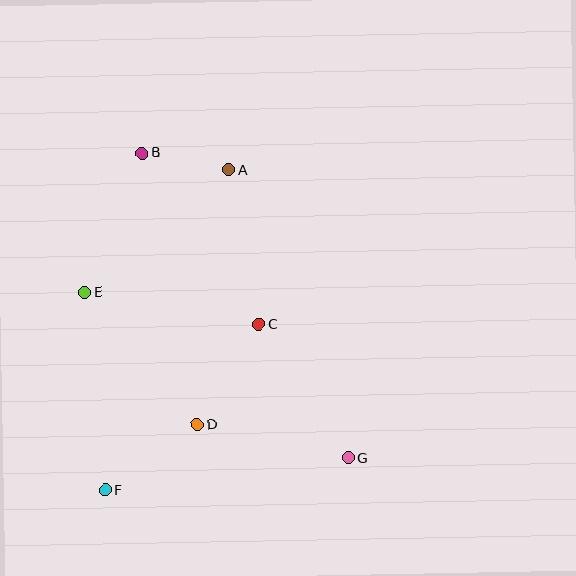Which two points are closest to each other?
Points A and B are closest to each other.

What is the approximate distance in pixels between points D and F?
The distance between D and F is approximately 113 pixels.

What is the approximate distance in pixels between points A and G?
The distance between A and G is approximately 312 pixels.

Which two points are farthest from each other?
Points B and G are farthest from each other.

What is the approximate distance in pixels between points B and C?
The distance between B and C is approximately 207 pixels.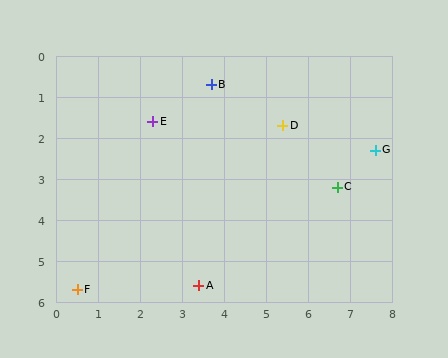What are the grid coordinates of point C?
Point C is at approximately (6.7, 3.2).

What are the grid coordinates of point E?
Point E is at approximately (2.3, 1.6).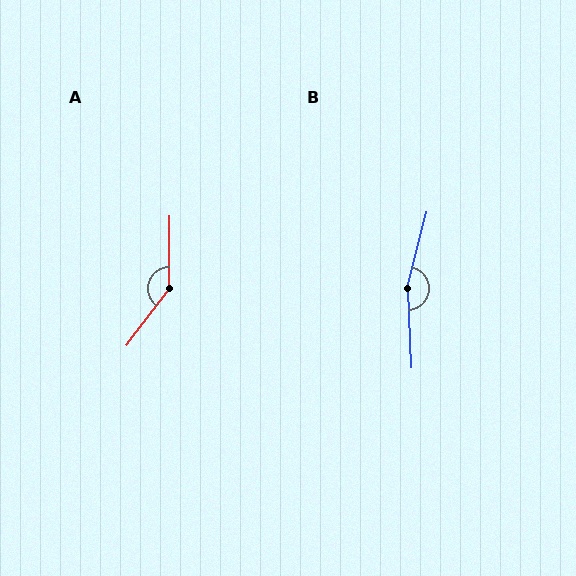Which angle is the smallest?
A, at approximately 143 degrees.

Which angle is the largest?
B, at approximately 164 degrees.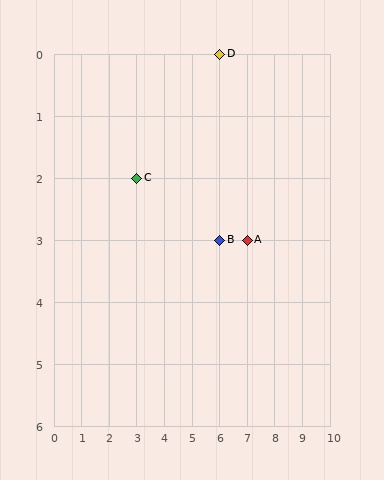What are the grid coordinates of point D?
Point D is at grid coordinates (6, 0).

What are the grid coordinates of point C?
Point C is at grid coordinates (3, 2).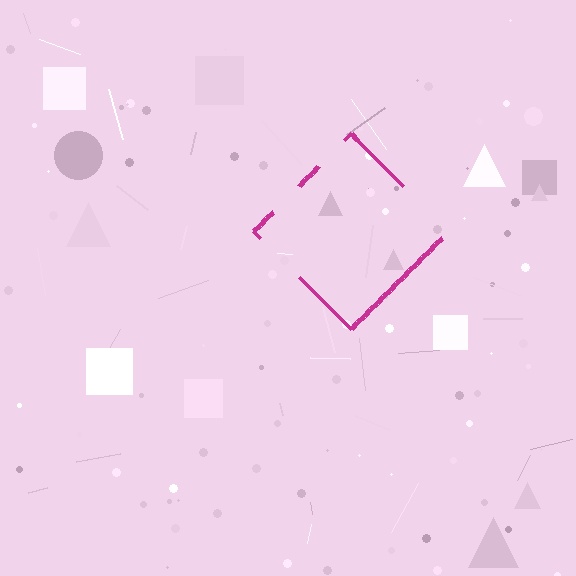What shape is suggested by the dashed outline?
The dashed outline suggests a diamond.